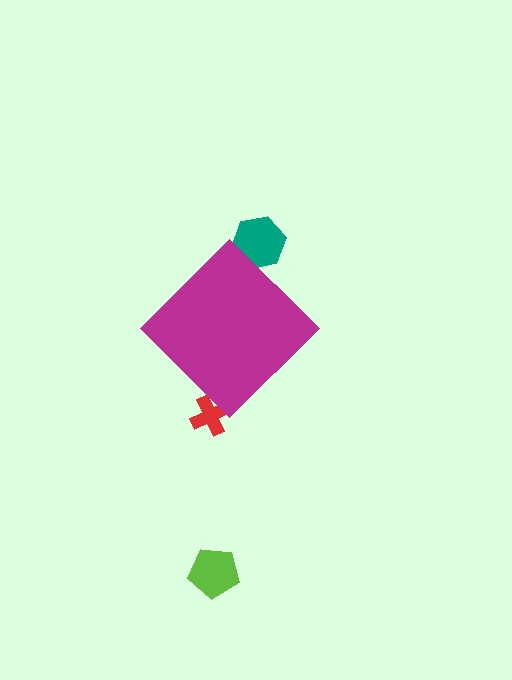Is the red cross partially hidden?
Yes, the red cross is partially hidden behind the magenta diamond.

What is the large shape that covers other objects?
A magenta diamond.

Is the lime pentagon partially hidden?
No, the lime pentagon is fully visible.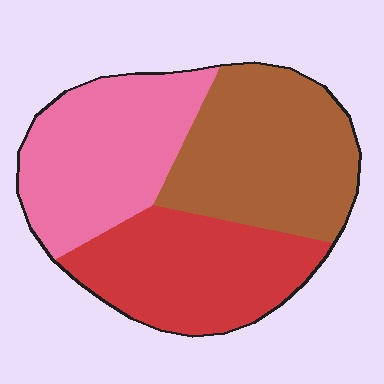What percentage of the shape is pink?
Pink covers around 35% of the shape.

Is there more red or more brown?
Brown.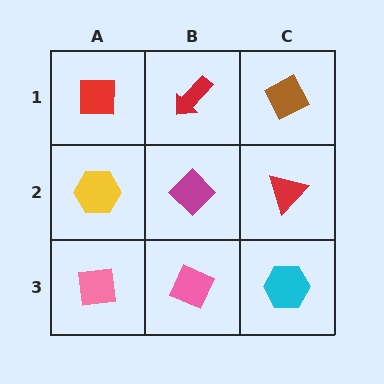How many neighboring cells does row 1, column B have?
3.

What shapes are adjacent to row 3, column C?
A red triangle (row 2, column C), a pink diamond (row 3, column B).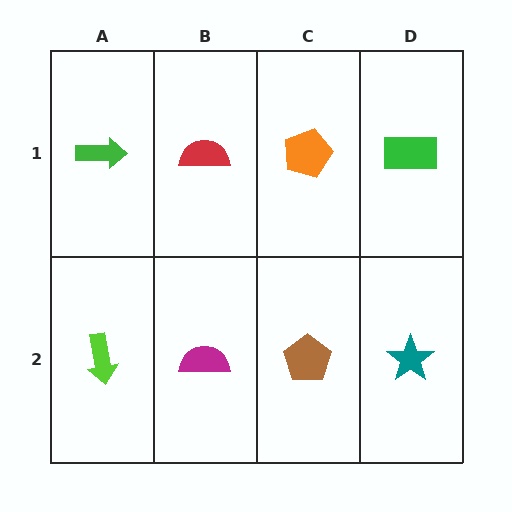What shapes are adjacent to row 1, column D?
A teal star (row 2, column D), an orange pentagon (row 1, column C).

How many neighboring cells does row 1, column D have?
2.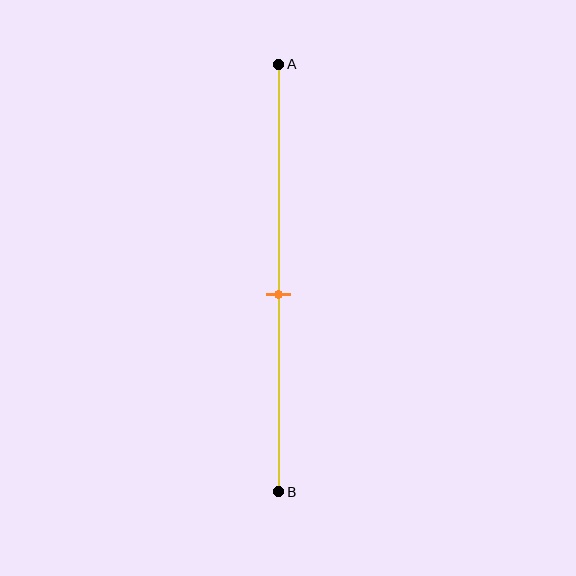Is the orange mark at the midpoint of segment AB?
No, the mark is at about 55% from A, not at the 50% midpoint.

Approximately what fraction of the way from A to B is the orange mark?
The orange mark is approximately 55% of the way from A to B.